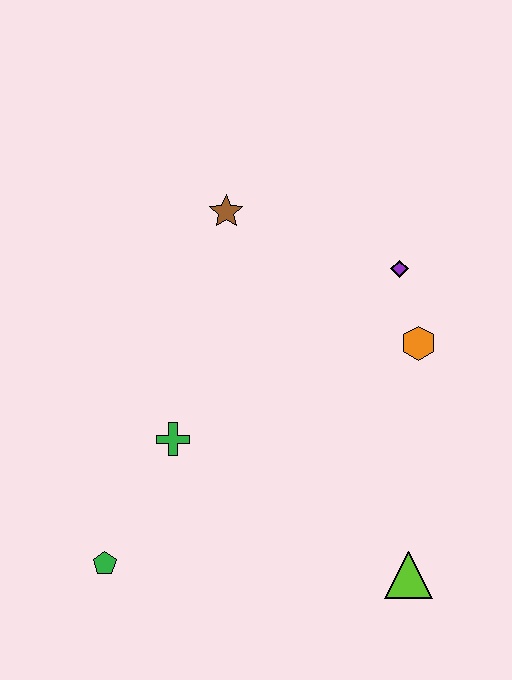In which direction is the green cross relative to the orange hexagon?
The green cross is to the left of the orange hexagon.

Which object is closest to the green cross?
The green pentagon is closest to the green cross.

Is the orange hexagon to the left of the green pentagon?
No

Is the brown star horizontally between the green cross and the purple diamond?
Yes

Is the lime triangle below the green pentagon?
Yes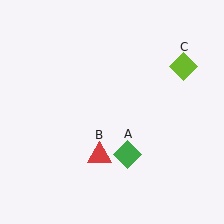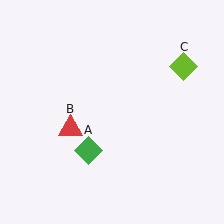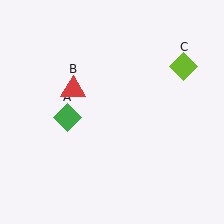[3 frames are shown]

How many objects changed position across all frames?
2 objects changed position: green diamond (object A), red triangle (object B).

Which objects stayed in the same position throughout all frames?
Lime diamond (object C) remained stationary.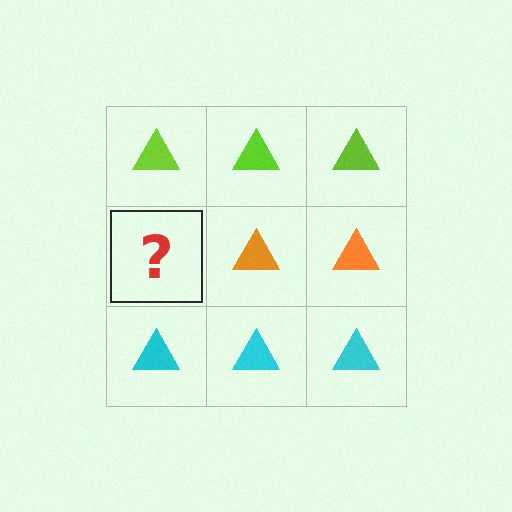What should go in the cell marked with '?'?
The missing cell should contain an orange triangle.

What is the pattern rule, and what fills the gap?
The rule is that each row has a consistent color. The gap should be filled with an orange triangle.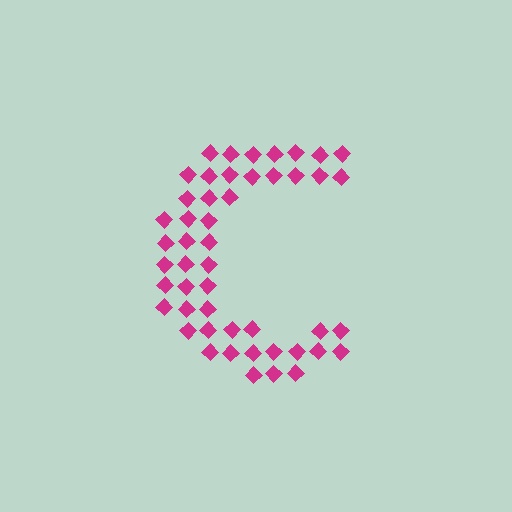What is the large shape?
The large shape is the letter C.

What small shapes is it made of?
It is made of small diamonds.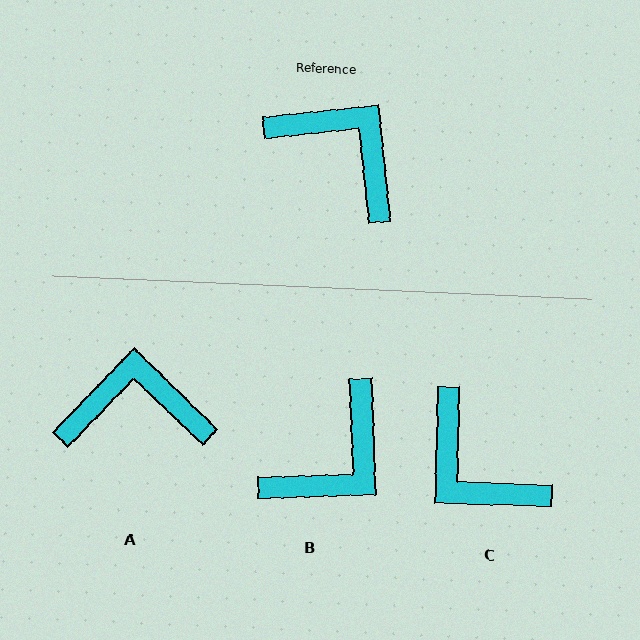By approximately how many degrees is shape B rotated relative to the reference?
Approximately 94 degrees clockwise.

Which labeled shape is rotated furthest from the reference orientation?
C, about 173 degrees away.